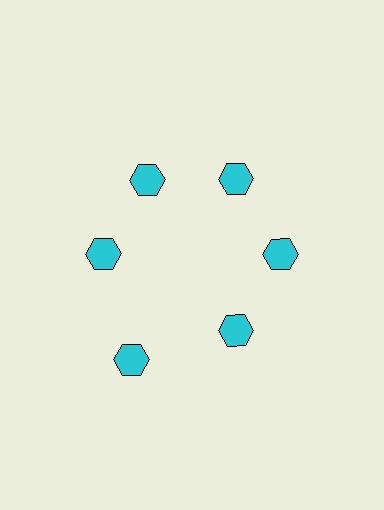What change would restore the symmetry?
The symmetry would be restored by moving it inward, back onto the ring so that all 6 hexagons sit at equal angles and equal distance from the center.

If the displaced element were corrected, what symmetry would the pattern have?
It would have 6-fold rotational symmetry — the pattern would map onto itself every 60 degrees.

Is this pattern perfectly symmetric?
No. The 6 cyan hexagons are arranged in a ring, but one element near the 7 o'clock position is pushed outward from the center, breaking the 6-fold rotational symmetry.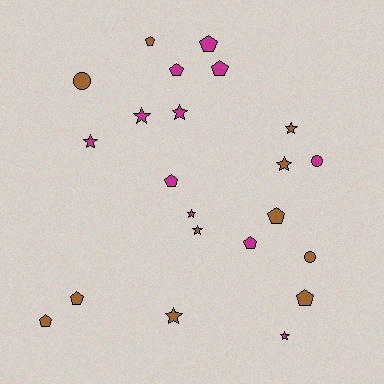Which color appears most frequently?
Magenta, with 11 objects.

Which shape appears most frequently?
Pentagon, with 10 objects.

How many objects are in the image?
There are 22 objects.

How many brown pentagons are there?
There are 5 brown pentagons.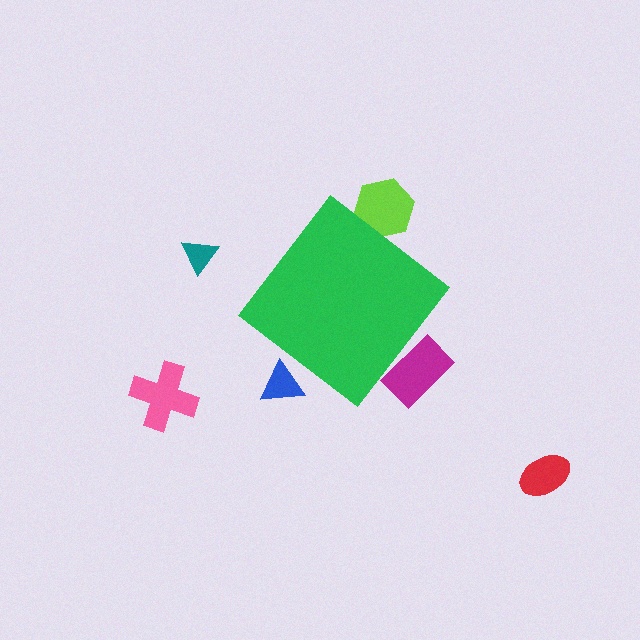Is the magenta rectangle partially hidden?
Yes, the magenta rectangle is partially hidden behind the green diamond.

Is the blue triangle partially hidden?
Yes, the blue triangle is partially hidden behind the green diamond.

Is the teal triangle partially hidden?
No, the teal triangle is fully visible.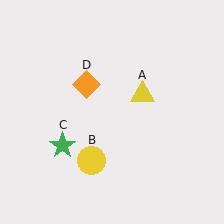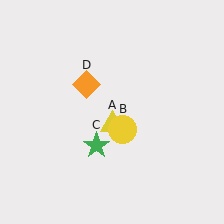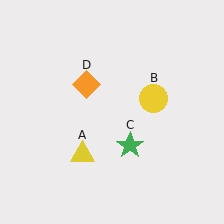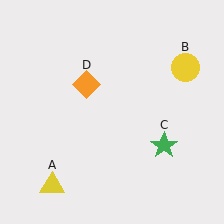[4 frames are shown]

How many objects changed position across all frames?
3 objects changed position: yellow triangle (object A), yellow circle (object B), green star (object C).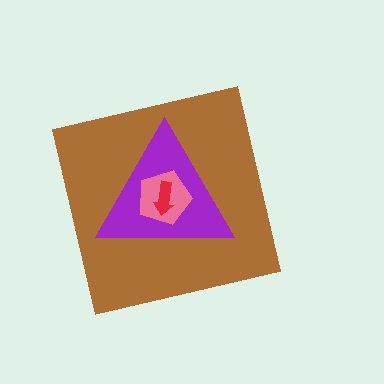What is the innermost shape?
The red arrow.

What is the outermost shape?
The brown square.